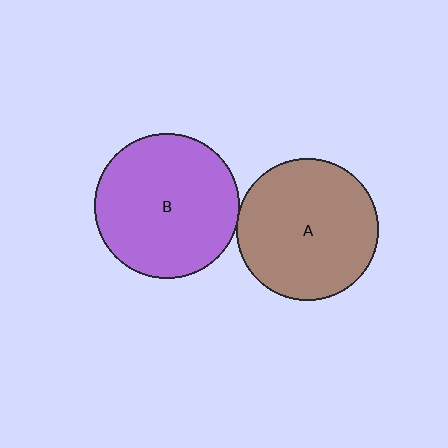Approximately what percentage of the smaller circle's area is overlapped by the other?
Approximately 5%.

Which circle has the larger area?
Circle B (purple).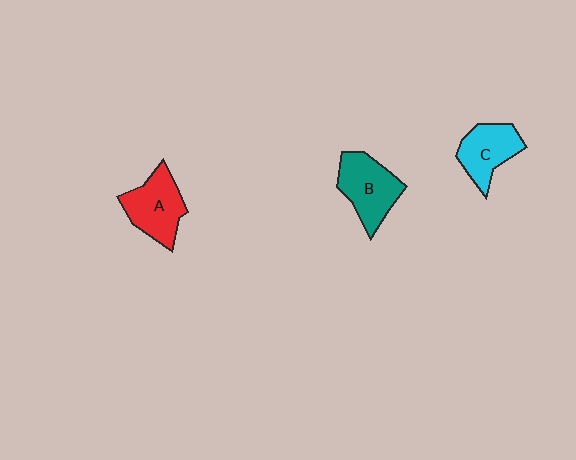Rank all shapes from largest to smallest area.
From largest to smallest: B (teal), A (red), C (cyan).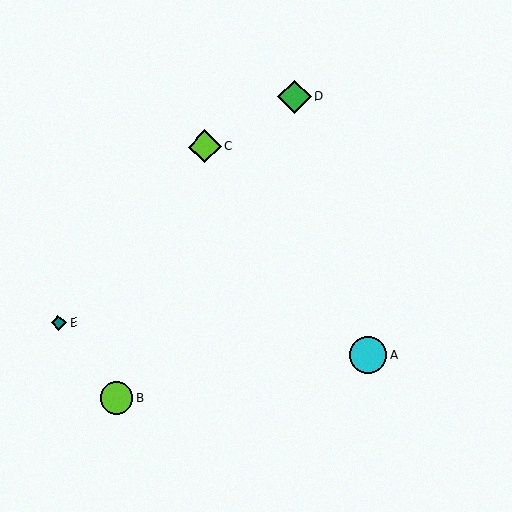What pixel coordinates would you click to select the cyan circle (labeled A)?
Click at (368, 355) to select the cyan circle A.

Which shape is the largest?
The cyan circle (labeled A) is the largest.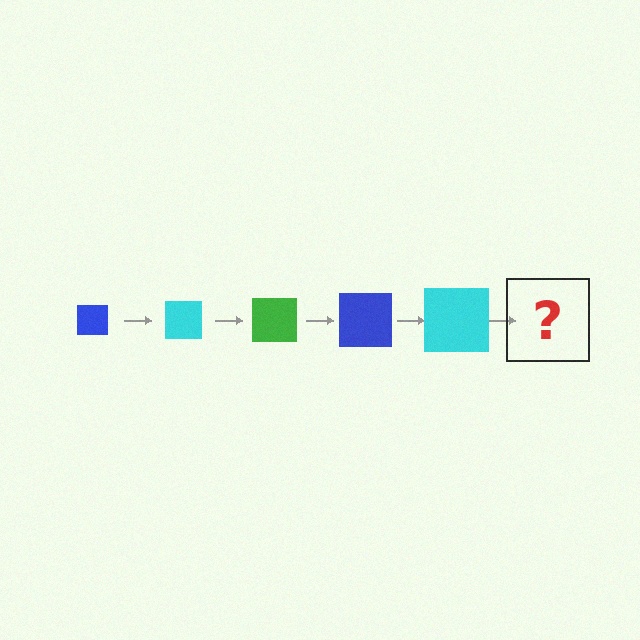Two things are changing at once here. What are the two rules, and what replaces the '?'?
The two rules are that the square grows larger each step and the color cycles through blue, cyan, and green. The '?' should be a green square, larger than the previous one.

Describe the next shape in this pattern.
It should be a green square, larger than the previous one.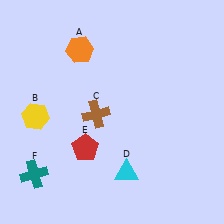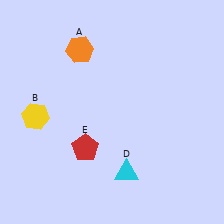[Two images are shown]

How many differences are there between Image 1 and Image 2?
There are 2 differences between the two images.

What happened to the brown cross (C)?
The brown cross (C) was removed in Image 2. It was in the bottom-left area of Image 1.